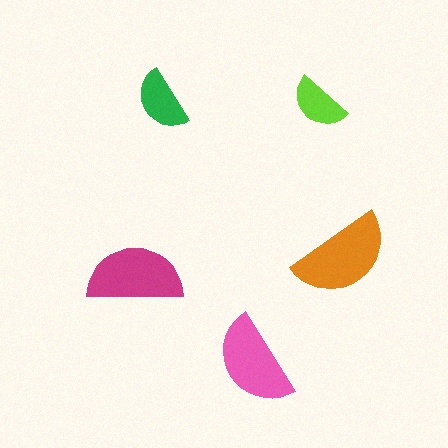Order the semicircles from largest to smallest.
the orange one, the magenta one, the pink one, the green one, the lime one.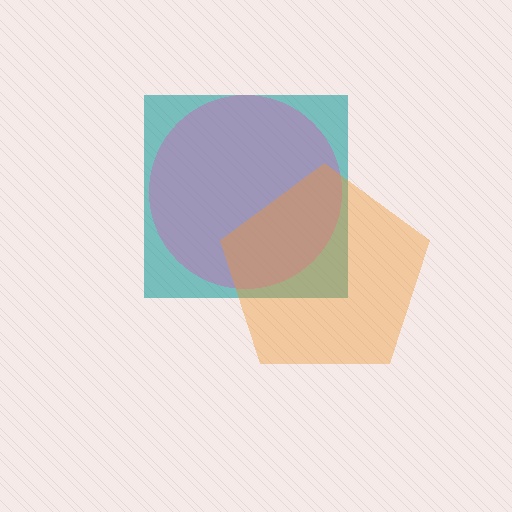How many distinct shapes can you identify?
There are 3 distinct shapes: a teal square, a pink circle, an orange pentagon.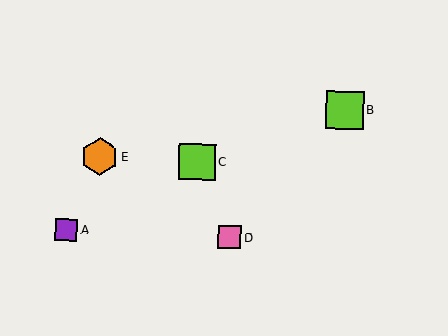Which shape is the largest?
The lime square (labeled B) is the largest.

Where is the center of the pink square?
The center of the pink square is at (230, 237).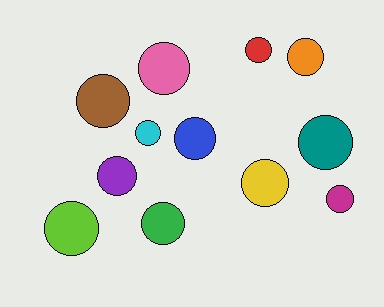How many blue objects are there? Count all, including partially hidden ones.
There is 1 blue object.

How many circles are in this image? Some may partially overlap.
There are 12 circles.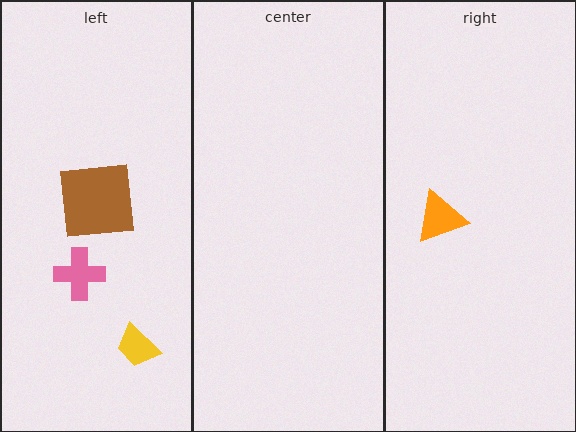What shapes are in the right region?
The orange triangle.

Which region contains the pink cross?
The left region.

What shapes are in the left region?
The yellow trapezoid, the pink cross, the brown square.